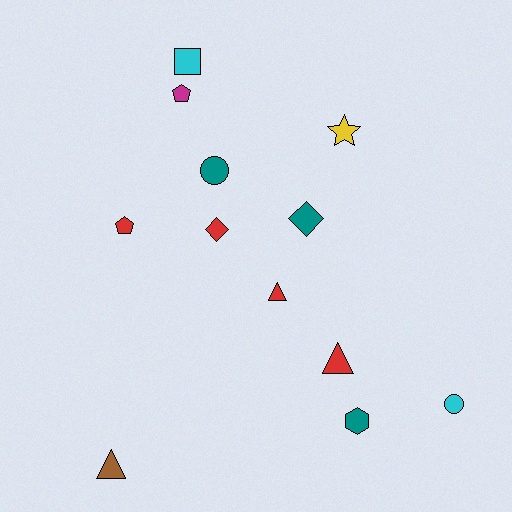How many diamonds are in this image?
There are 2 diamonds.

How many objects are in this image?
There are 12 objects.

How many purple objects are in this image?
There are no purple objects.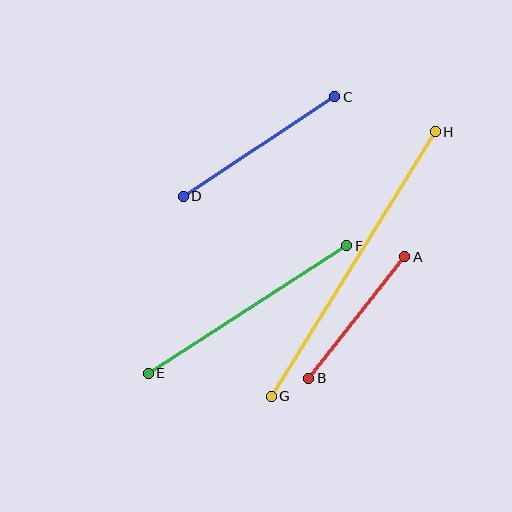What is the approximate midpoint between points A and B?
The midpoint is at approximately (357, 317) pixels.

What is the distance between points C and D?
The distance is approximately 181 pixels.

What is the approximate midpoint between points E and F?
The midpoint is at approximately (247, 310) pixels.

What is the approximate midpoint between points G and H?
The midpoint is at approximately (353, 264) pixels.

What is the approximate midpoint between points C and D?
The midpoint is at approximately (259, 146) pixels.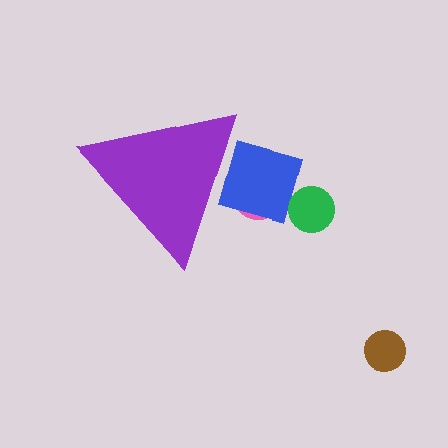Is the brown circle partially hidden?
No, the brown circle is fully visible.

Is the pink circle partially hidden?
Yes, the pink circle is partially hidden behind the purple triangle.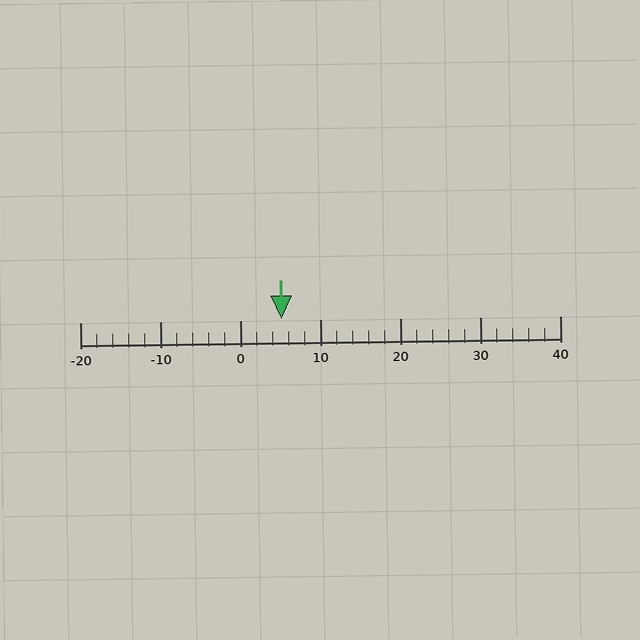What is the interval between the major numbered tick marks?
The major tick marks are spaced 10 units apart.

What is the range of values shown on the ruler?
The ruler shows values from -20 to 40.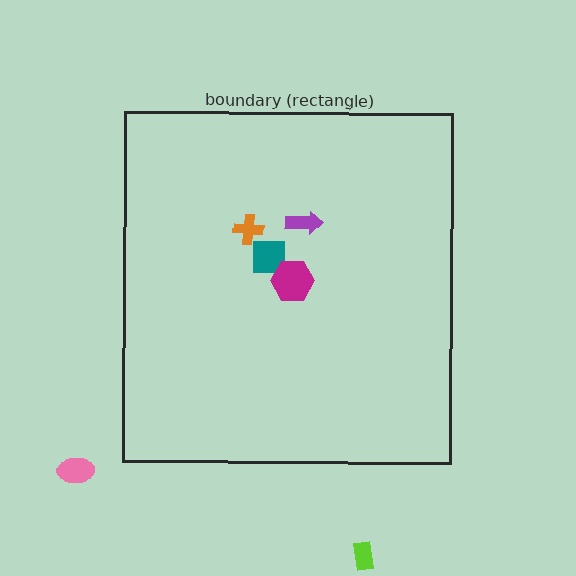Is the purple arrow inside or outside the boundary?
Inside.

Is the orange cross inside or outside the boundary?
Inside.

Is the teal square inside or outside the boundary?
Inside.